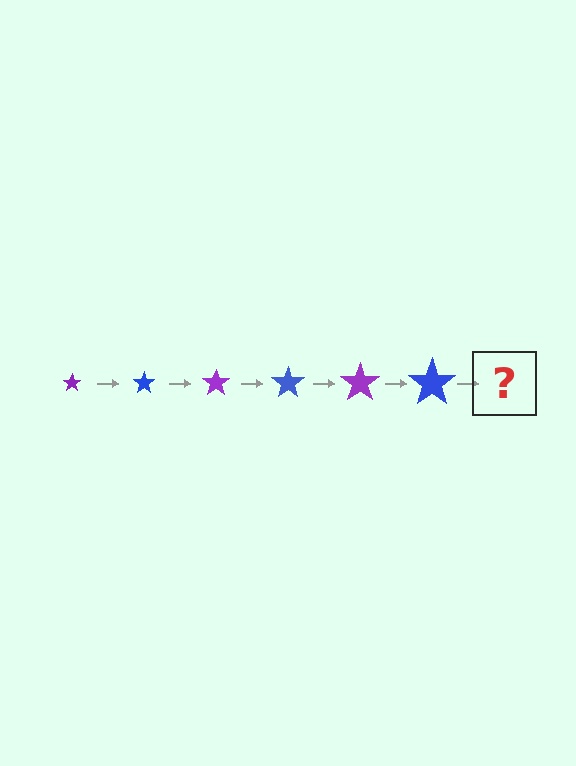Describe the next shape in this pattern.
It should be a purple star, larger than the previous one.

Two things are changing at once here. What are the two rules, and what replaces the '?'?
The two rules are that the star grows larger each step and the color cycles through purple and blue. The '?' should be a purple star, larger than the previous one.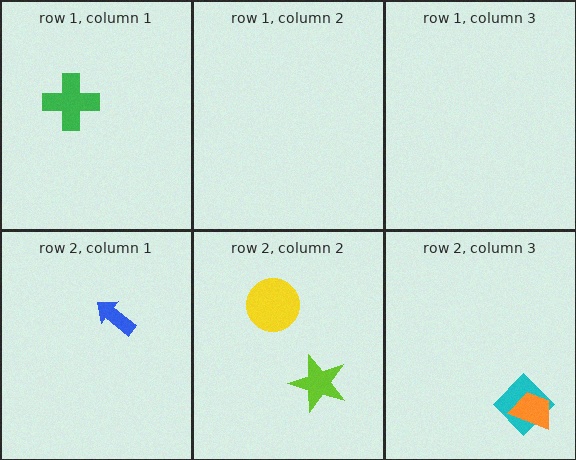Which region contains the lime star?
The row 2, column 2 region.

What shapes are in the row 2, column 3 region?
The cyan diamond, the orange trapezoid.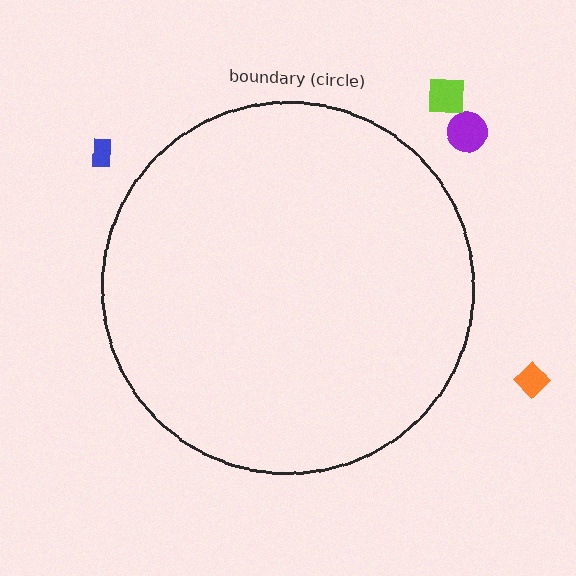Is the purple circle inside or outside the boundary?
Outside.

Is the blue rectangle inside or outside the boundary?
Outside.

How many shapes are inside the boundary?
0 inside, 4 outside.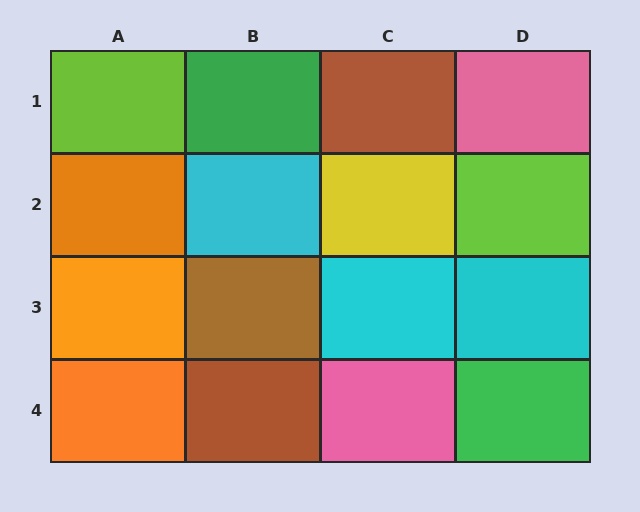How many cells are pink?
2 cells are pink.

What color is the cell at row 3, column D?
Cyan.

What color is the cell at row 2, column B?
Cyan.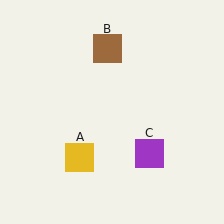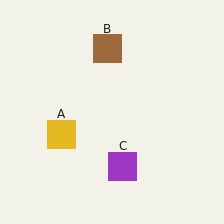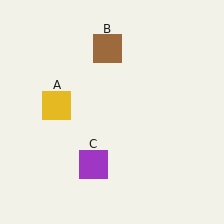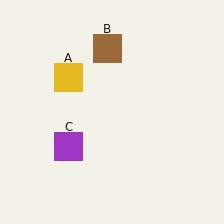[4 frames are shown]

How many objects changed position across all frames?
2 objects changed position: yellow square (object A), purple square (object C).